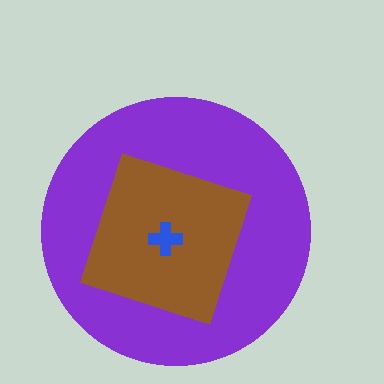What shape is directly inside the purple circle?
The brown square.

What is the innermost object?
The blue cross.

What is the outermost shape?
The purple circle.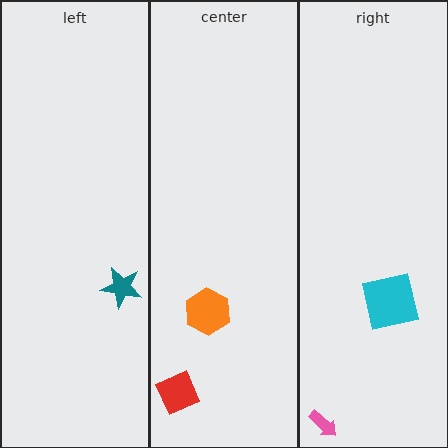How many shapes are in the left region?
1.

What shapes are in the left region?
The teal star.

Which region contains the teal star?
The left region.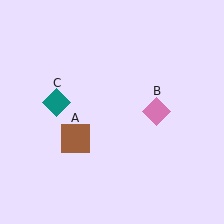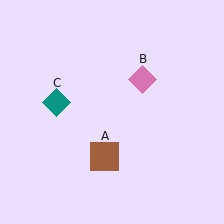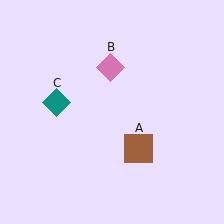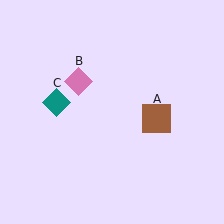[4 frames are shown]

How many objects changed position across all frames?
2 objects changed position: brown square (object A), pink diamond (object B).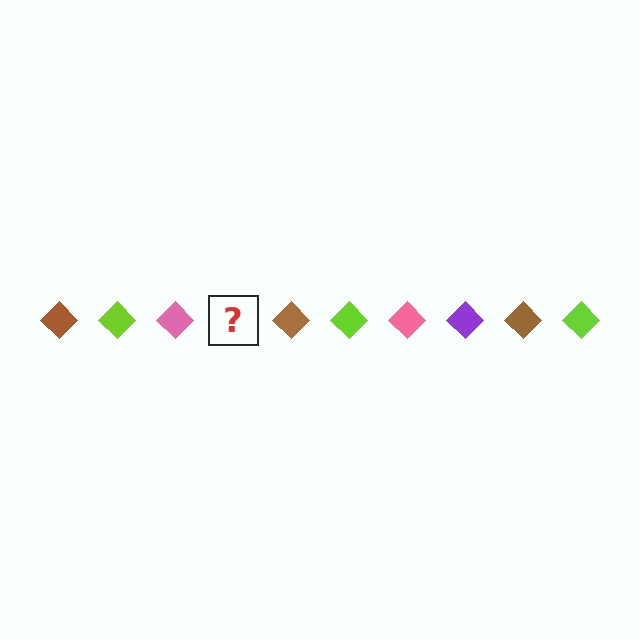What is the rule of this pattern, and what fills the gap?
The rule is that the pattern cycles through brown, lime, pink, purple diamonds. The gap should be filled with a purple diamond.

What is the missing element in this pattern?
The missing element is a purple diamond.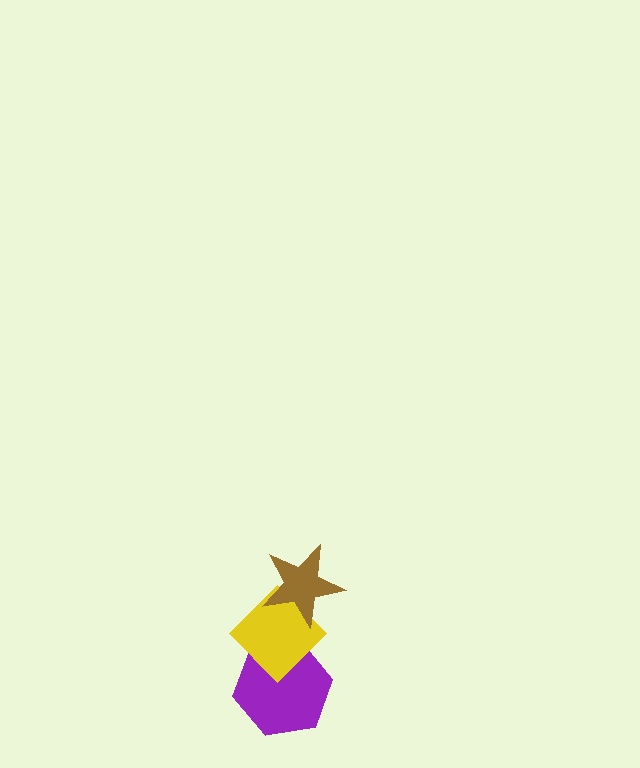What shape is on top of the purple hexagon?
The yellow diamond is on top of the purple hexagon.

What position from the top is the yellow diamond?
The yellow diamond is 2nd from the top.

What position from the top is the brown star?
The brown star is 1st from the top.